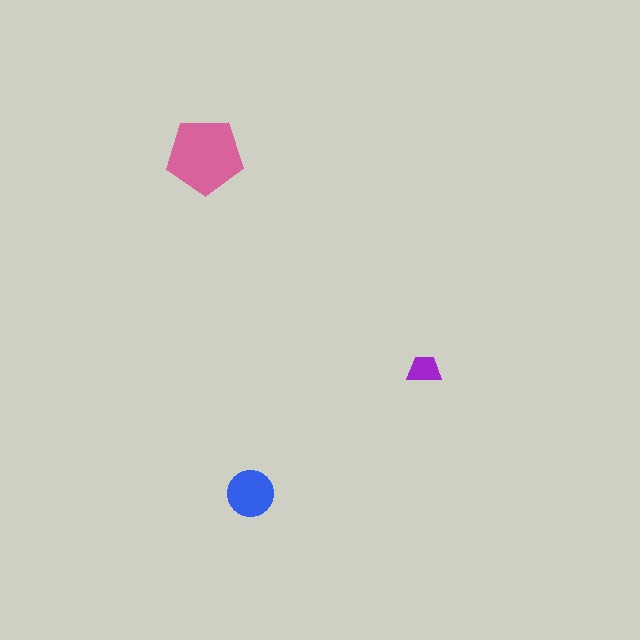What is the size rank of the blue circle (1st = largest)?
2nd.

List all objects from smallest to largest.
The purple trapezoid, the blue circle, the pink pentagon.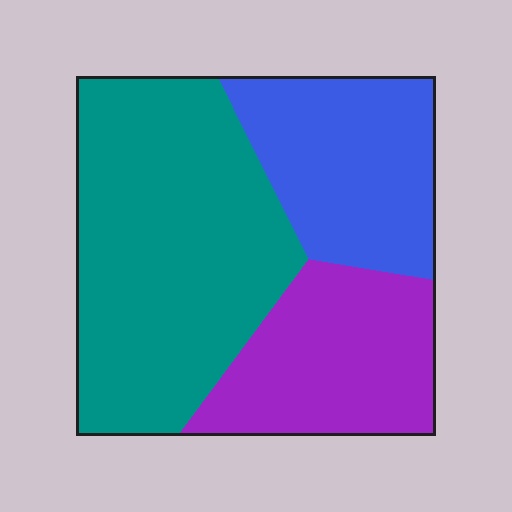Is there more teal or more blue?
Teal.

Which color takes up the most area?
Teal, at roughly 50%.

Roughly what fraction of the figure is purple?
Purple covers 25% of the figure.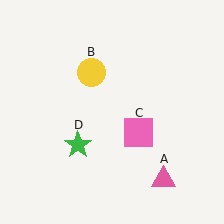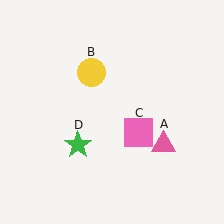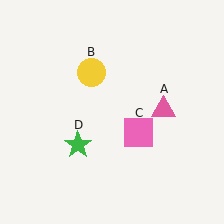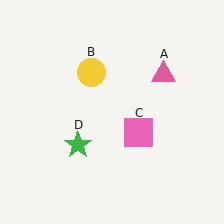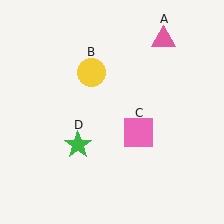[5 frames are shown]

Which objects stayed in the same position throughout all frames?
Yellow circle (object B) and pink square (object C) and green star (object D) remained stationary.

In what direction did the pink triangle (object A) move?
The pink triangle (object A) moved up.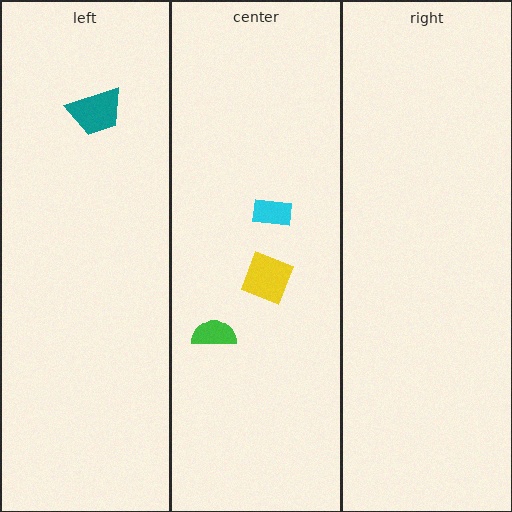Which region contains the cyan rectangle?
The center region.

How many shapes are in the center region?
3.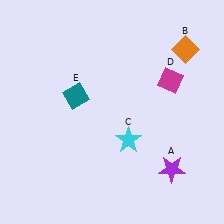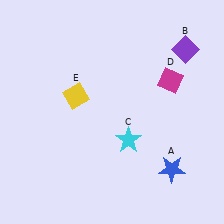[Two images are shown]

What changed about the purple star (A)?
In Image 1, A is purple. In Image 2, it changed to blue.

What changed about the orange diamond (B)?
In Image 1, B is orange. In Image 2, it changed to purple.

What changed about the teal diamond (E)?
In Image 1, E is teal. In Image 2, it changed to yellow.